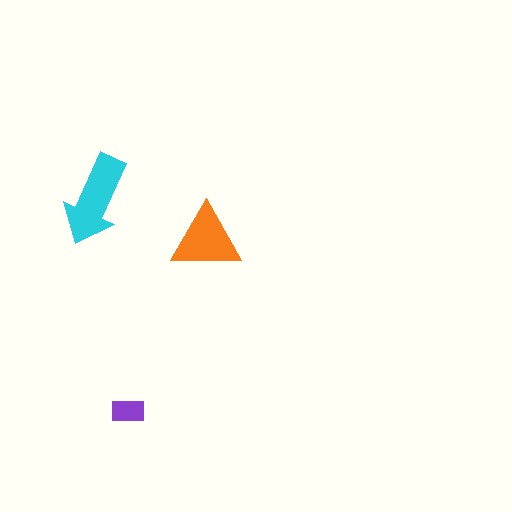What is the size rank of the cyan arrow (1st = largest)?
1st.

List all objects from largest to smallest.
The cyan arrow, the orange triangle, the purple rectangle.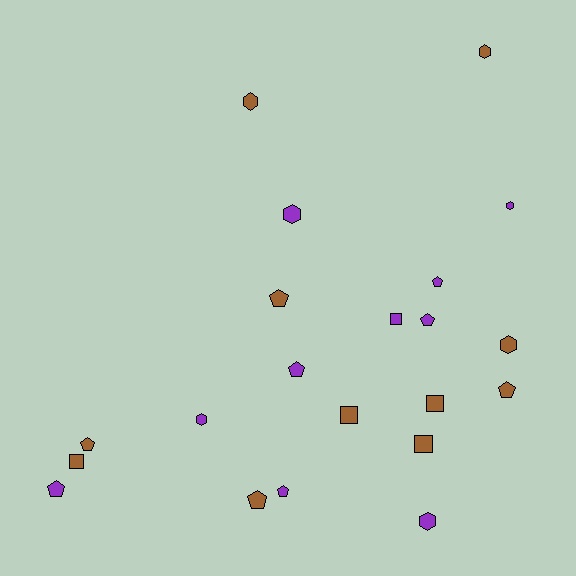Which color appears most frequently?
Brown, with 11 objects.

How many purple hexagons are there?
There are 4 purple hexagons.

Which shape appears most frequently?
Pentagon, with 9 objects.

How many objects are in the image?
There are 21 objects.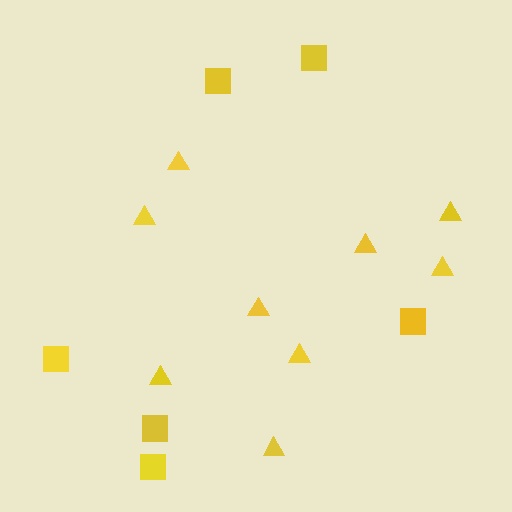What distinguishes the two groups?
There are 2 groups: one group of triangles (9) and one group of squares (6).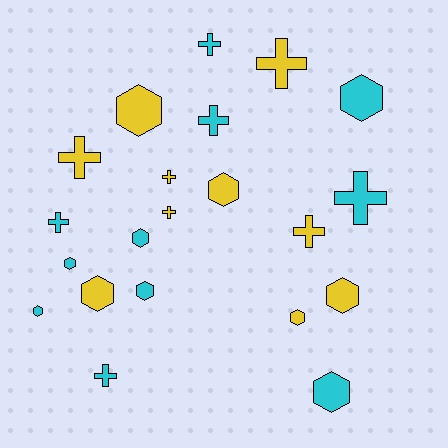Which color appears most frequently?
Cyan, with 11 objects.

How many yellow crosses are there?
There are 5 yellow crosses.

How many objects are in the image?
There are 21 objects.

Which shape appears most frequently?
Hexagon, with 11 objects.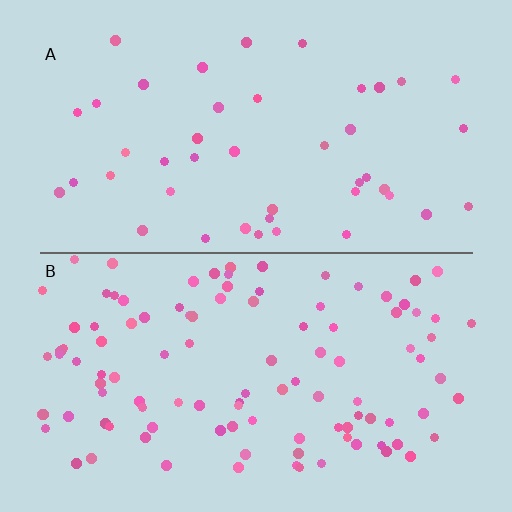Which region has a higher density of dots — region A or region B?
B (the bottom).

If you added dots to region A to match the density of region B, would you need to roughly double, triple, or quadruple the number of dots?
Approximately double.